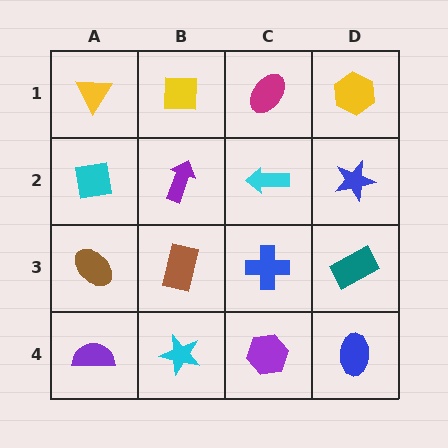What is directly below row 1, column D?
A blue star.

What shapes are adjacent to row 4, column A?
A brown ellipse (row 3, column A), a cyan star (row 4, column B).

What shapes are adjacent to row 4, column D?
A teal rectangle (row 3, column D), a purple hexagon (row 4, column C).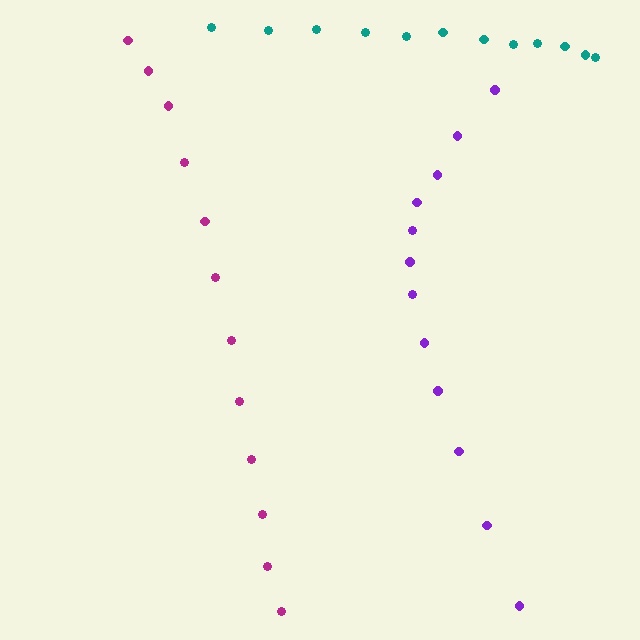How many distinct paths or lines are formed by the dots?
There are 3 distinct paths.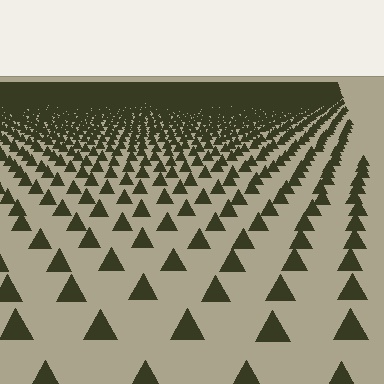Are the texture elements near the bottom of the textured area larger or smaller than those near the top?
Larger. Near the bottom, elements are closer to the viewer and appear at a bigger on-screen size.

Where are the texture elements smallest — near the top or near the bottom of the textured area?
Near the top.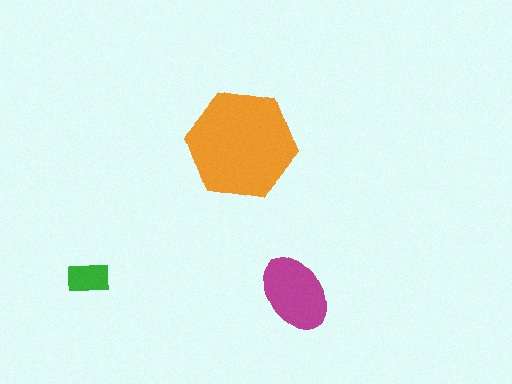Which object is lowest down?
The magenta ellipse is bottommost.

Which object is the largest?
The orange hexagon.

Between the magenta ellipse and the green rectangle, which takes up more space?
The magenta ellipse.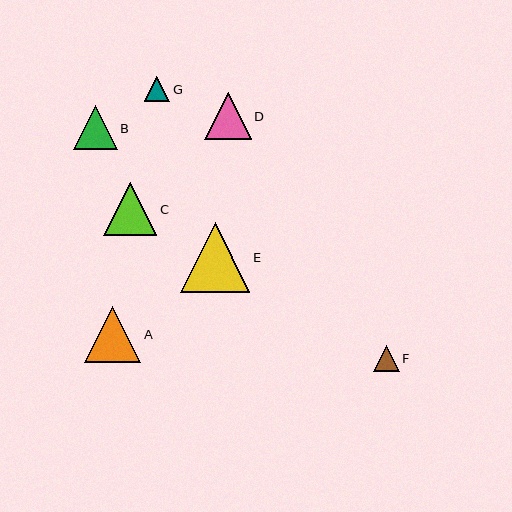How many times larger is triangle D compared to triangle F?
Triangle D is approximately 1.8 times the size of triangle F.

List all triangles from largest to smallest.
From largest to smallest: E, A, C, D, B, G, F.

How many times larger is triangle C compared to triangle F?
Triangle C is approximately 2.1 times the size of triangle F.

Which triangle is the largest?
Triangle E is the largest with a size of approximately 69 pixels.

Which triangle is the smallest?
Triangle F is the smallest with a size of approximately 26 pixels.